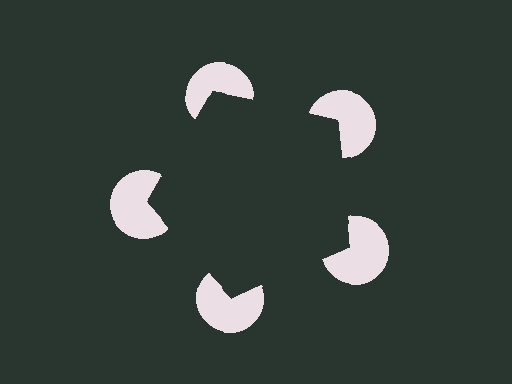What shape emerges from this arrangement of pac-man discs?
An illusory pentagon — its edges are inferred from the aligned wedge cuts in the pac-man discs, not physically drawn.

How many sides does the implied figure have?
5 sides.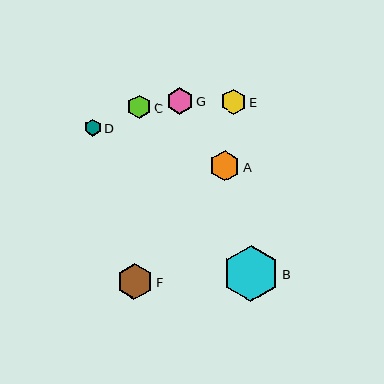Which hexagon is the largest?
Hexagon B is the largest with a size of approximately 56 pixels.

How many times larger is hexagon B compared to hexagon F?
Hexagon B is approximately 1.6 times the size of hexagon F.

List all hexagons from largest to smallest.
From largest to smallest: B, F, A, G, E, C, D.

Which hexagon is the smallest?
Hexagon D is the smallest with a size of approximately 17 pixels.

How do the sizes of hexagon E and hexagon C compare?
Hexagon E and hexagon C are approximately the same size.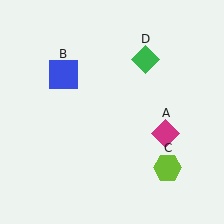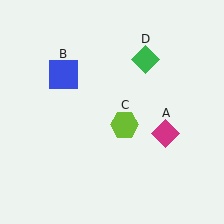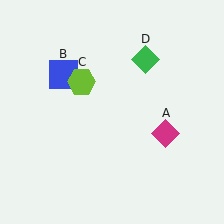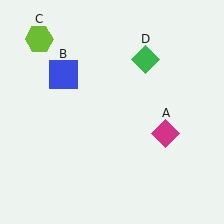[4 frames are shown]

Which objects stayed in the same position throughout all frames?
Magenta diamond (object A) and blue square (object B) and green diamond (object D) remained stationary.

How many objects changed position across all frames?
1 object changed position: lime hexagon (object C).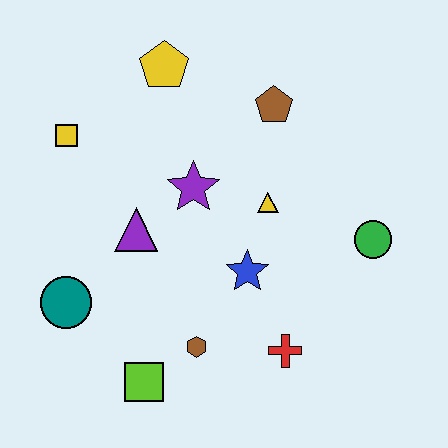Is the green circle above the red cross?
Yes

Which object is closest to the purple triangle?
The purple star is closest to the purple triangle.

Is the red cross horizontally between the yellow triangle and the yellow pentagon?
No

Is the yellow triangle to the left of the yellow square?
No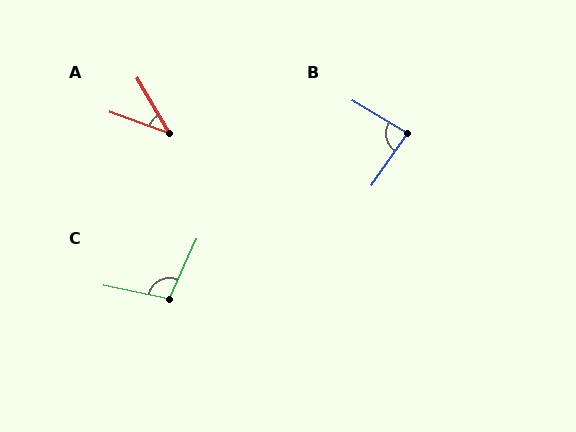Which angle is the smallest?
A, at approximately 40 degrees.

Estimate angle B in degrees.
Approximately 86 degrees.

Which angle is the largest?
C, at approximately 103 degrees.